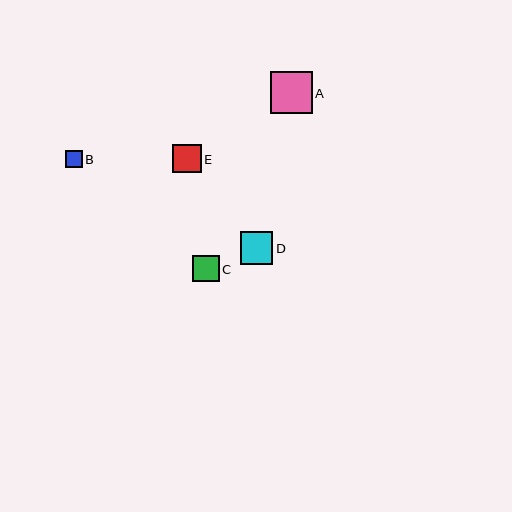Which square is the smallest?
Square B is the smallest with a size of approximately 16 pixels.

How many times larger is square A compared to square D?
Square A is approximately 1.3 times the size of square D.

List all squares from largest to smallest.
From largest to smallest: A, D, E, C, B.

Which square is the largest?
Square A is the largest with a size of approximately 42 pixels.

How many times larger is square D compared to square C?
Square D is approximately 1.2 times the size of square C.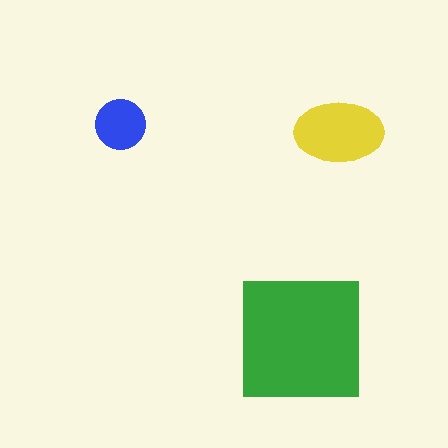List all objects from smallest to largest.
The blue circle, the yellow ellipse, the green square.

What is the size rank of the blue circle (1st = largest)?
3rd.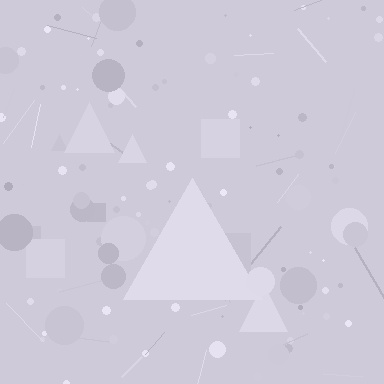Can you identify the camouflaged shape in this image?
The camouflaged shape is a triangle.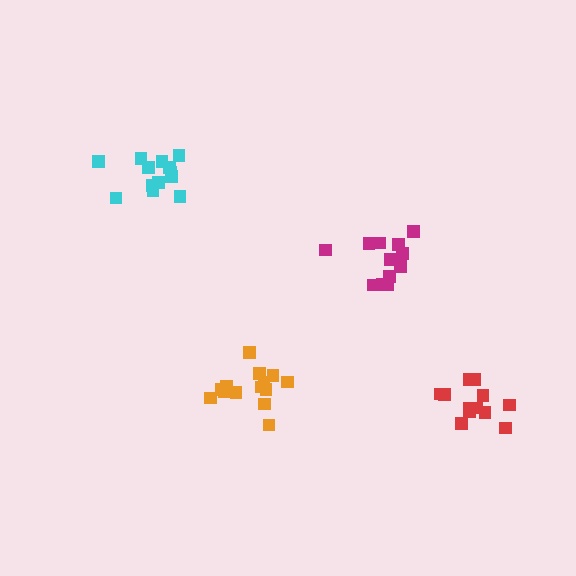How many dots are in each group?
Group 1: 12 dots, Group 2: 14 dots, Group 3: 12 dots, Group 4: 13 dots (51 total).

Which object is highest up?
The cyan cluster is topmost.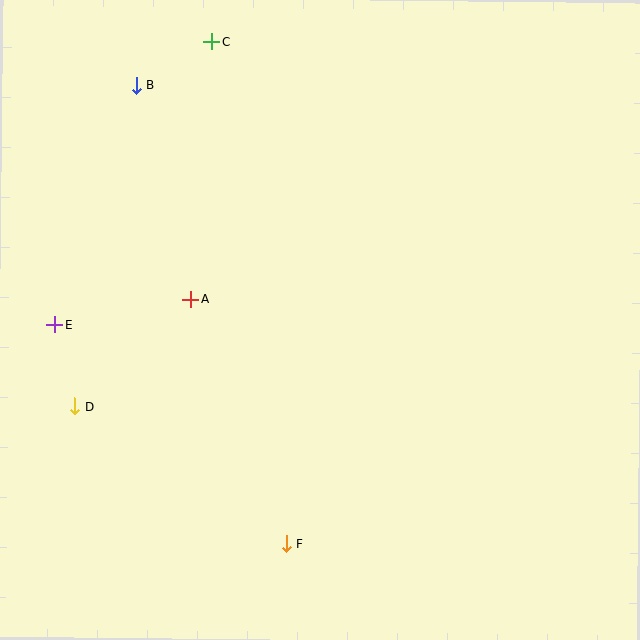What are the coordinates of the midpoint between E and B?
The midpoint between E and B is at (96, 205).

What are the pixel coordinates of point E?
Point E is at (55, 325).